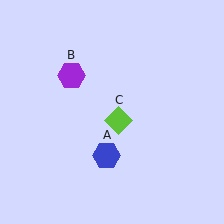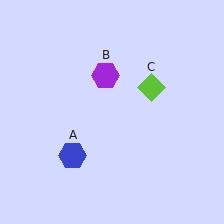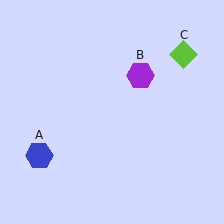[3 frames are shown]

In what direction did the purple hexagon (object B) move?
The purple hexagon (object B) moved right.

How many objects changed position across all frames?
3 objects changed position: blue hexagon (object A), purple hexagon (object B), lime diamond (object C).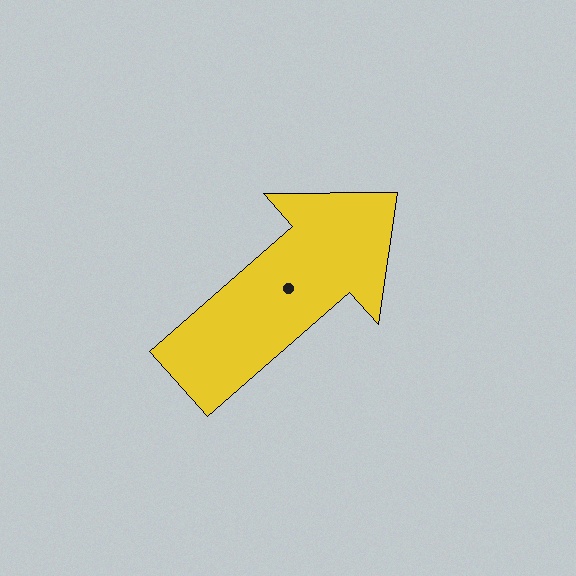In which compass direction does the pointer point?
Northeast.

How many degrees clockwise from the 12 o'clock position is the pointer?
Approximately 49 degrees.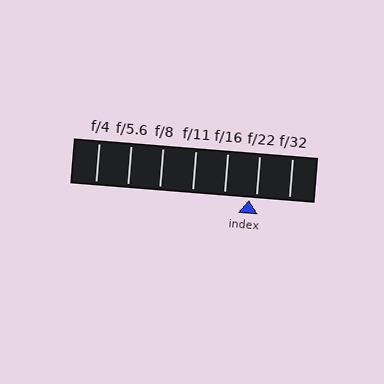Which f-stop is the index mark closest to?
The index mark is closest to f/22.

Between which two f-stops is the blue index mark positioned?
The index mark is between f/16 and f/22.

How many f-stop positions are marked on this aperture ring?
There are 7 f-stop positions marked.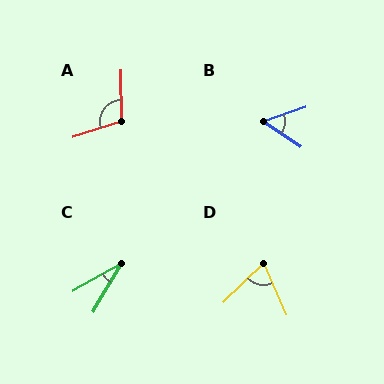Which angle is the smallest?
C, at approximately 31 degrees.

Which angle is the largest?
A, at approximately 107 degrees.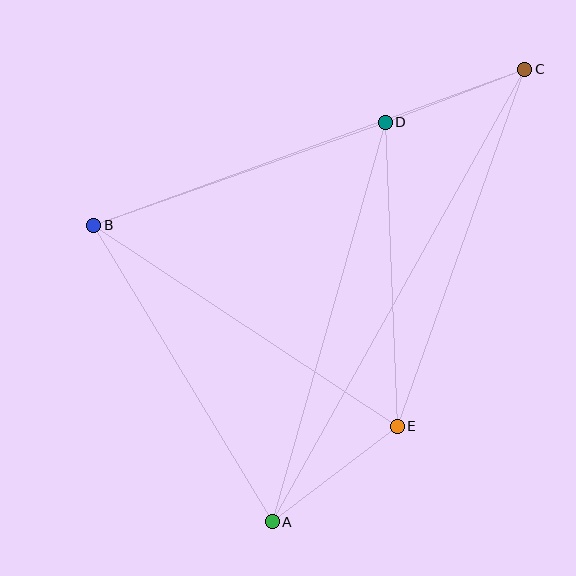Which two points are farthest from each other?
Points A and C are farthest from each other.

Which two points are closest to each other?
Points C and D are closest to each other.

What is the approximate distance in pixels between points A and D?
The distance between A and D is approximately 416 pixels.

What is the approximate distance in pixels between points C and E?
The distance between C and E is approximately 379 pixels.